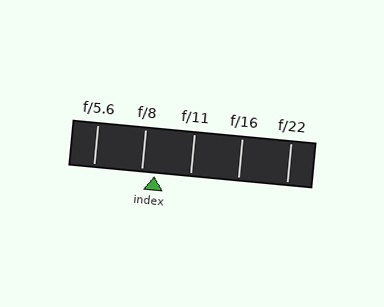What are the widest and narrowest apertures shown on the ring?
The widest aperture shown is f/5.6 and the narrowest is f/22.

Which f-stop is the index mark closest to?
The index mark is closest to f/8.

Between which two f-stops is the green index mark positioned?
The index mark is between f/8 and f/11.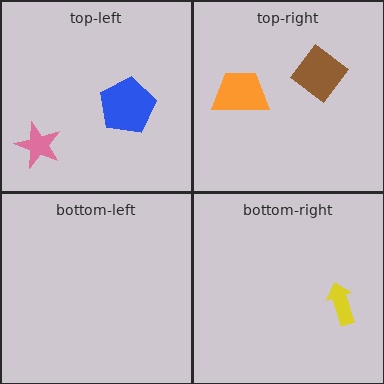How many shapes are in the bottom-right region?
1.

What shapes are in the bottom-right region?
The yellow arrow.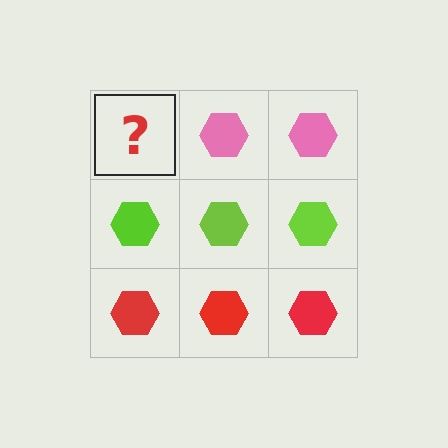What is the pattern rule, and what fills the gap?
The rule is that each row has a consistent color. The gap should be filled with a pink hexagon.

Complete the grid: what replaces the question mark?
The question mark should be replaced with a pink hexagon.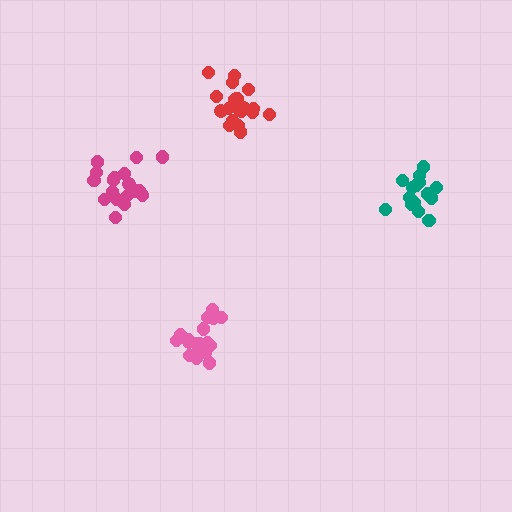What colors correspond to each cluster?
The clusters are colored: magenta, pink, teal, red.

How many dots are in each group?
Group 1: 20 dots, Group 2: 19 dots, Group 3: 18 dots, Group 4: 21 dots (78 total).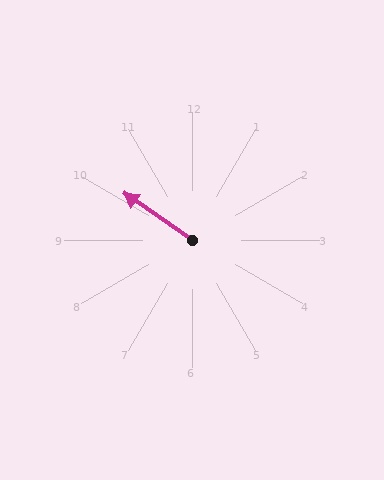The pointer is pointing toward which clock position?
Roughly 10 o'clock.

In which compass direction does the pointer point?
Northwest.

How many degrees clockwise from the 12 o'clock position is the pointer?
Approximately 304 degrees.